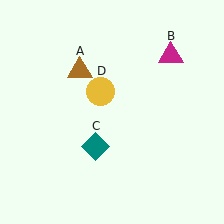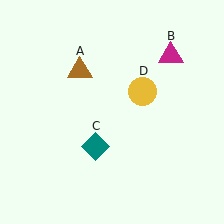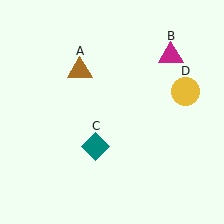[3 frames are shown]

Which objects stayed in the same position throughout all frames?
Brown triangle (object A) and magenta triangle (object B) and teal diamond (object C) remained stationary.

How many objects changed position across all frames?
1 object changed position: yellow circle (object D).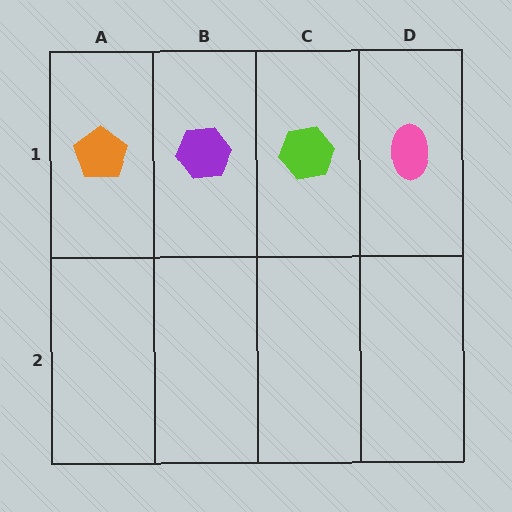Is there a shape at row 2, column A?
No, that cell is empty.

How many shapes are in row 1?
4 shapes.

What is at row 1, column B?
A purple hexagon.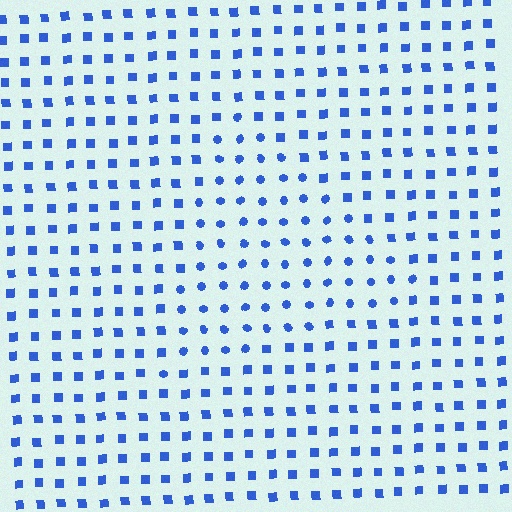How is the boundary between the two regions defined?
The boundary is defined by a change in element shape: circles inside vs. squares outside. All elements share the same color and spacing.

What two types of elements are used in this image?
The image uses circles inside the triangle region and squares outside it.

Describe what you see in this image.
The image is filled with small blue elements arranged in a uniform grid. A triangle-shaped region contains circles, while the surrounding area contains squares. The boundary is defined purely by the change in element shape.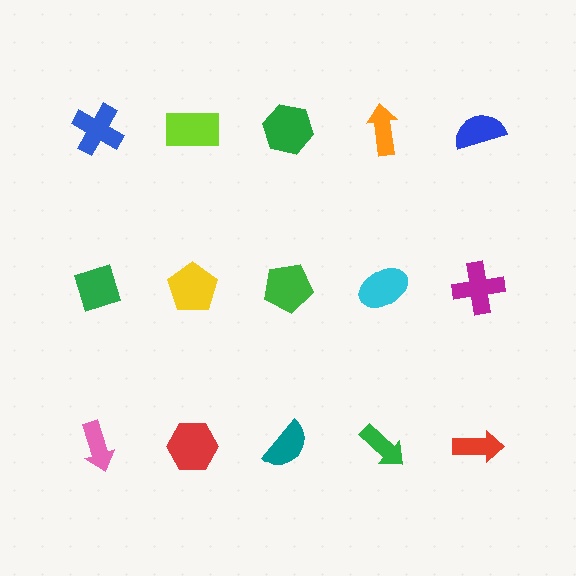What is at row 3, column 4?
A green arrow.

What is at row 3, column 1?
A pink arrow.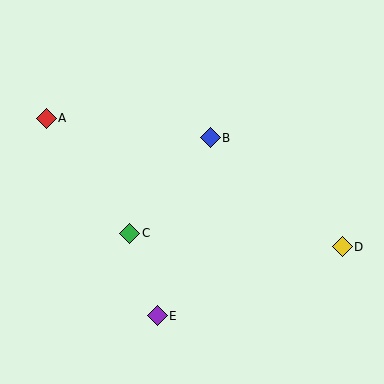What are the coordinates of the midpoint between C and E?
The midpoint between C and E is at (143, 274).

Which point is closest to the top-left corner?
Point A is closest to the top-left corner.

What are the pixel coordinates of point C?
Point C is at (130, 233).